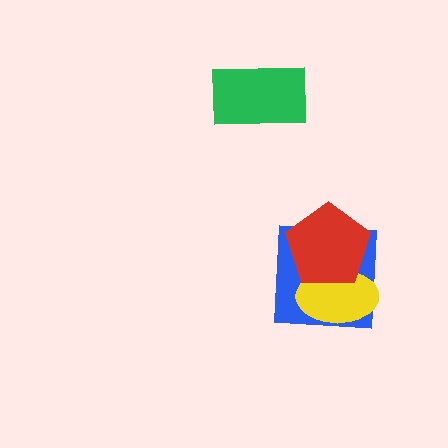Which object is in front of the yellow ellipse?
The red pentagon is in front of the yellow ellipse.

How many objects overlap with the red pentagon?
2 objects overlap with the red pentagon.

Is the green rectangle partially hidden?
No, no other shape covers it.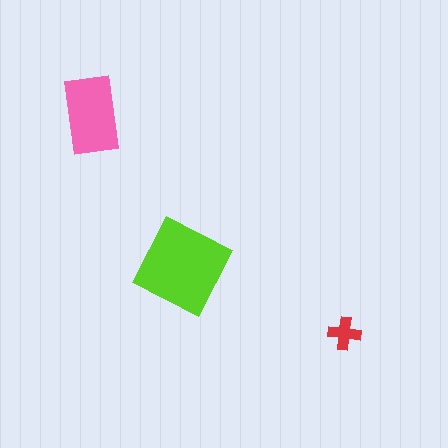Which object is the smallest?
The red cross.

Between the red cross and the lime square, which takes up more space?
The lime square.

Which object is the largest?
The lime square.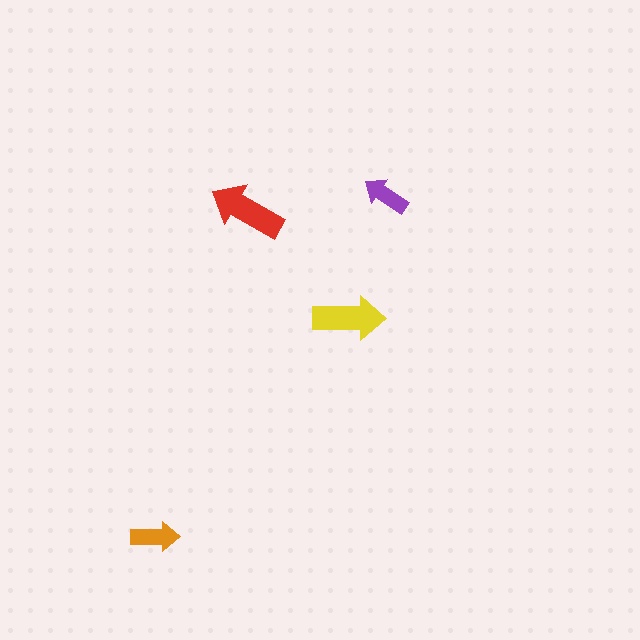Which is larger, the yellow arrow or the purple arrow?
The yellow one.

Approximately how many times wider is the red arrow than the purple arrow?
About 1.5 times wider.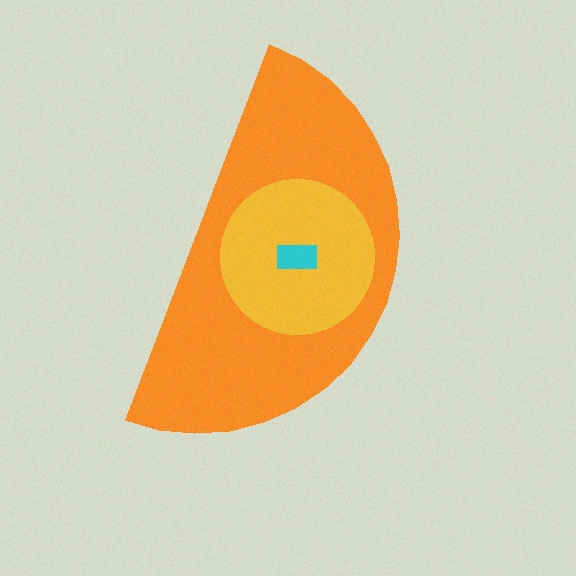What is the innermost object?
The cyan rectangle.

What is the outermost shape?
The orange semicircle.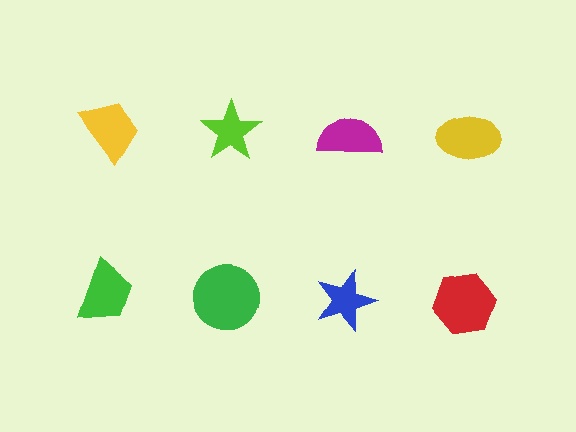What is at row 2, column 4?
A red hexagon.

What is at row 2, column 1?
A green trapezoid.